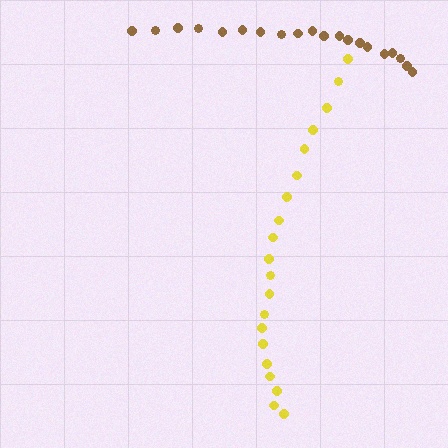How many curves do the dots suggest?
There are 2 distinct paths.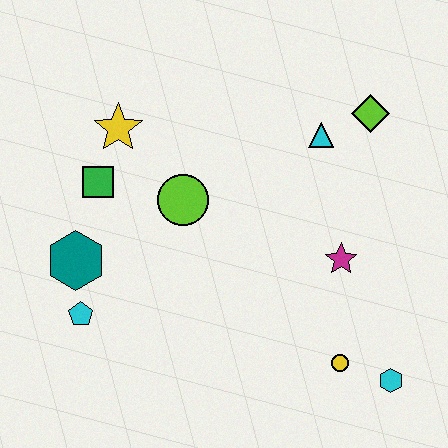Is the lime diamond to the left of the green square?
No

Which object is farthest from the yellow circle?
The yellow star is farthest from the yellow circle.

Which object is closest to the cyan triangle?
The lime diamond is closest to the cyan triangle.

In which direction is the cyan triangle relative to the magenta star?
The cyan triangle is above the magenta star.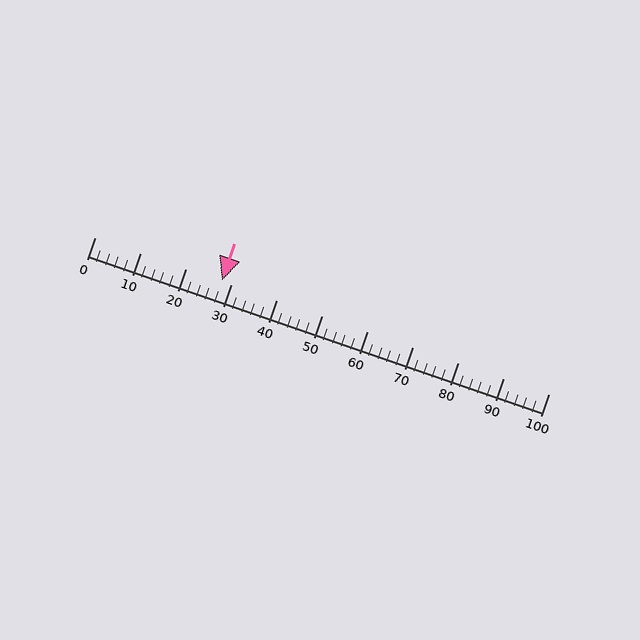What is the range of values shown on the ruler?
The ruler shows values from 0 to 100.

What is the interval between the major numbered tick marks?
The major tick marks are spaced 10 units apart.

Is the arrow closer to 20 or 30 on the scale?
The arrow is closer to 30.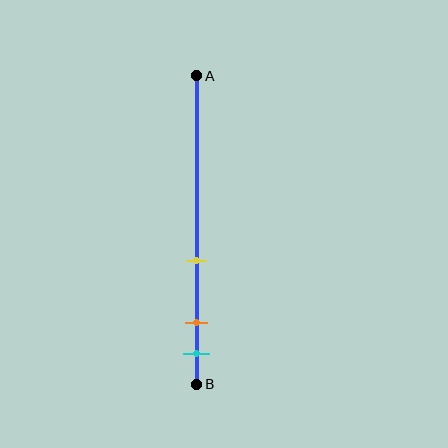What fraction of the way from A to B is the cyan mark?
The cyan mark is approximately 90% (0.9) of the way from A to B.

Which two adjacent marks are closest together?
The orange and cyan marks are the closest adjacent pair.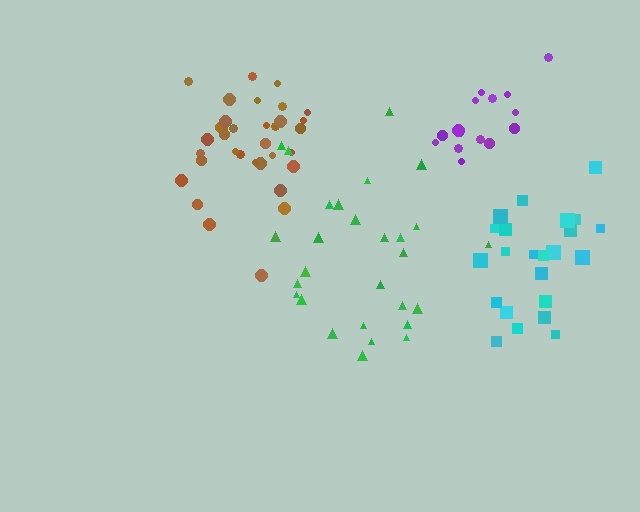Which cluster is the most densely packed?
Brown.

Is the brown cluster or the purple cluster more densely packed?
Brown.